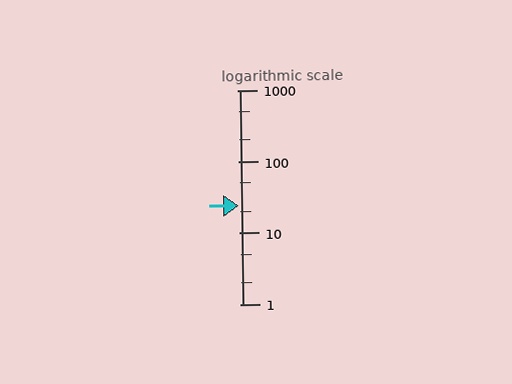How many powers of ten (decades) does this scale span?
The scale spans 3 decades, from 1 to 1000.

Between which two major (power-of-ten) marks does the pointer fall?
The pointer is between 10 and 100.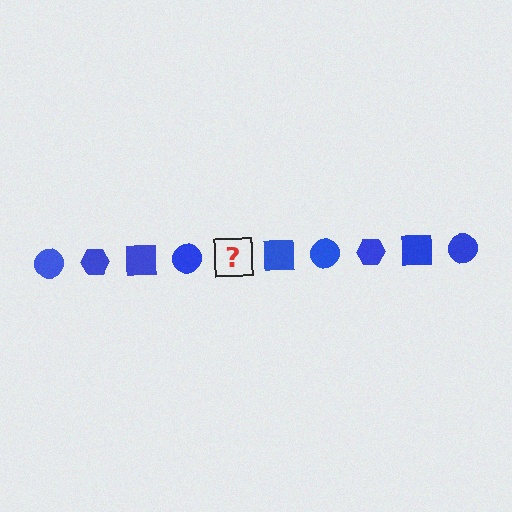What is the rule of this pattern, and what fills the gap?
The rule is that the pattern cycles through circle, hexagon, square shapes in blue. The gap should be filled with a blue hexagon.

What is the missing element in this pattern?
The missing element is a blue hexagon.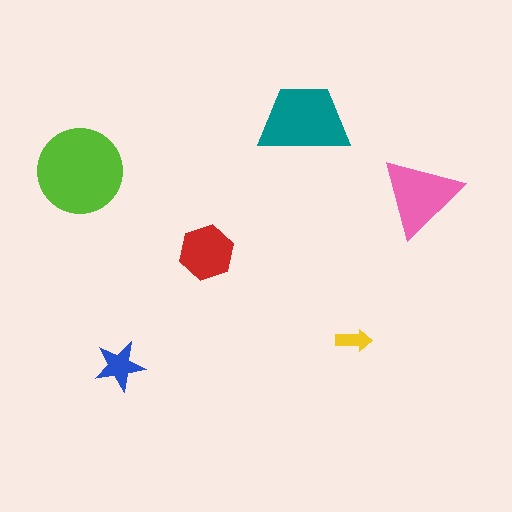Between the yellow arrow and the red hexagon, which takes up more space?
The red hexagon.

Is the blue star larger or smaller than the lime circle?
Smaller.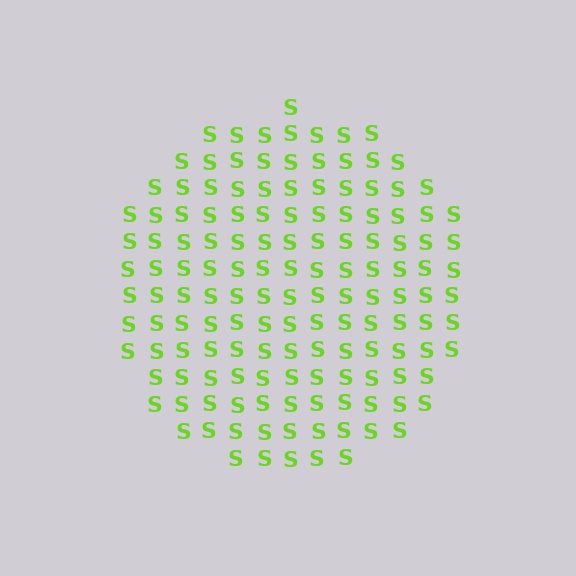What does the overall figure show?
The overall figure shows a circle.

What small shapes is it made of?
It is made of small letter S's.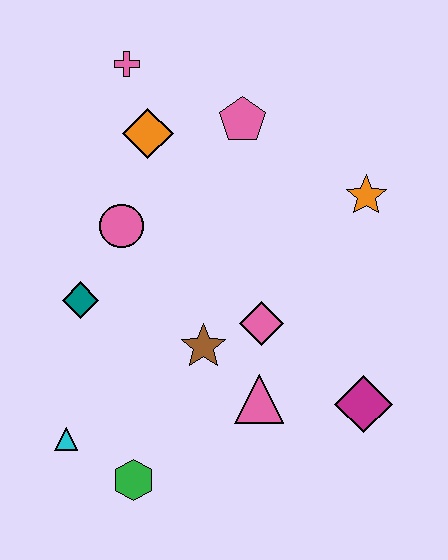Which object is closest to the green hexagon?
The cyan triangle is closest to the green hexagon.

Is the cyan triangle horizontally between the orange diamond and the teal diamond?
No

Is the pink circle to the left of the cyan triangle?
No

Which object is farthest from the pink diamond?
The pink cross is farthest from the pink diamond.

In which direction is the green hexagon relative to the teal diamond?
The green hexagon is below the teal diamond.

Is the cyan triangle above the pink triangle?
No